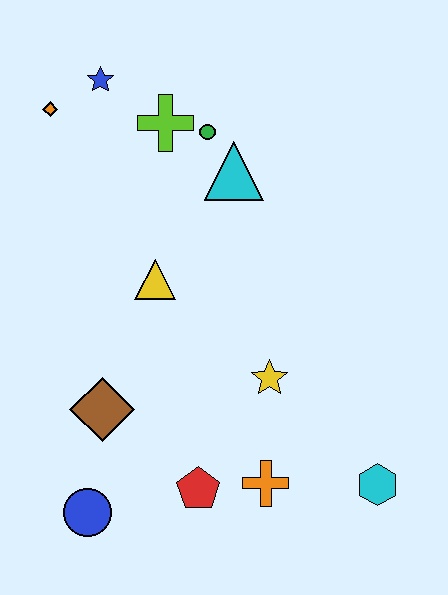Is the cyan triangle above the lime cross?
No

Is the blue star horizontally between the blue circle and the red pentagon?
Yes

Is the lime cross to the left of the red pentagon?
Yes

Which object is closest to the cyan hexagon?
The orange cross is closest to the cyan hexagon.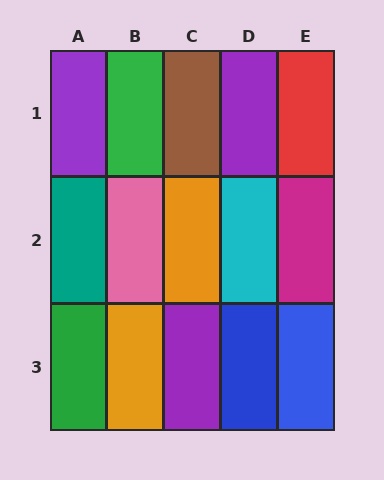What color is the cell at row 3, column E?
Blue.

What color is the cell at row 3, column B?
Orange.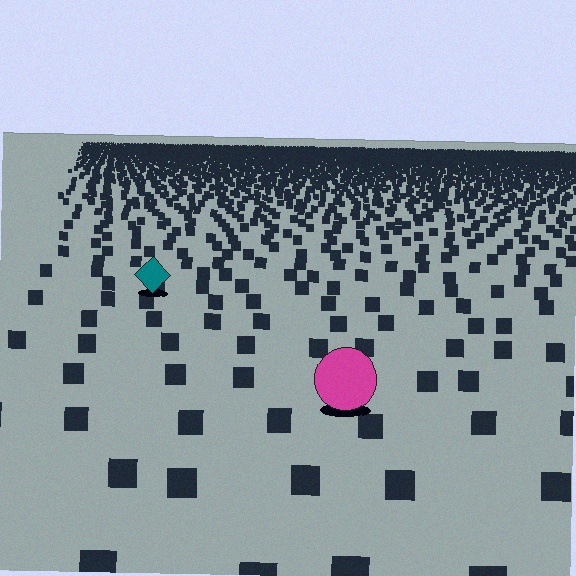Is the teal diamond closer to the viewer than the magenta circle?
No. The magenta circle is closer — you can tell from the texture gradient: the ground texture is coarser near it.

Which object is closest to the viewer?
The magenta circle is closest. The texture marks near it are larger and more spread out.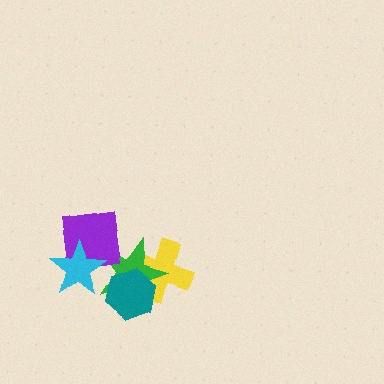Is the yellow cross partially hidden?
Yes, it is partially covered by another shape.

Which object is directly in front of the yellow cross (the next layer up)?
The green star is directly in front of the yellow cross.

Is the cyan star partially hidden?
No, no other shape covers it.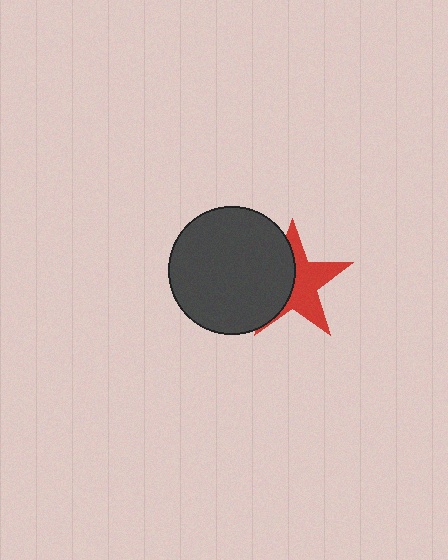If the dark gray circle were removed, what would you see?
You would see the complete red star.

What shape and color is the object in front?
The object in front is a dark gray circle.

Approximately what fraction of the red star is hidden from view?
Roughly 47% of the red star is hidden behind the dark gray circle.